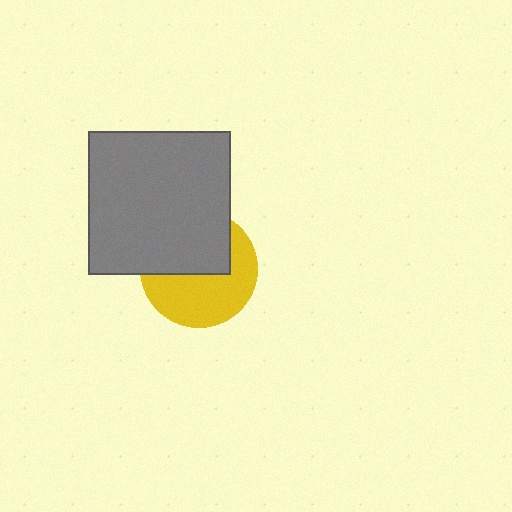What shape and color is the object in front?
The object in front is a gray square.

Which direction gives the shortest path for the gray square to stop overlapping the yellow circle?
Moving up gives the shortest separation.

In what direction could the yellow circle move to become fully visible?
The yellow circle could move down. That would shift it out from behind the gray square entirely.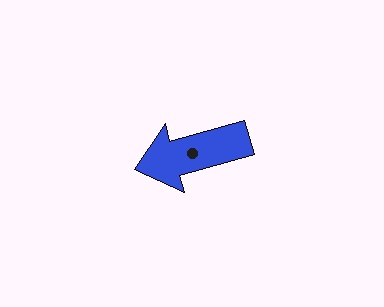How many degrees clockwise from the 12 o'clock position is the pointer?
Approximately 254 degrees.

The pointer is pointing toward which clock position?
Roughly 8 o'clock.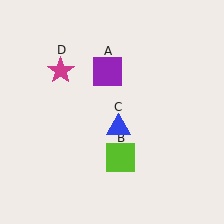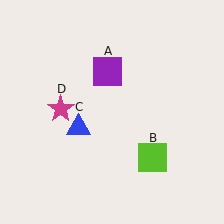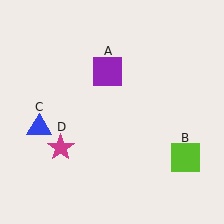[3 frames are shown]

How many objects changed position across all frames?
3 objects changed position: lime square (object B), blue triangle (object C), magenta star (object D).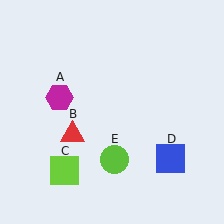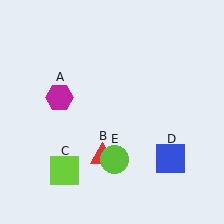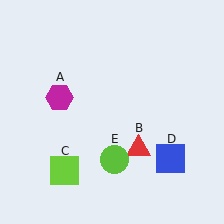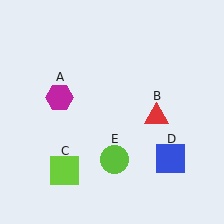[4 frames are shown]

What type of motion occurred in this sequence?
The red triangle (object B) rotated counterclockwise around the center of the scene.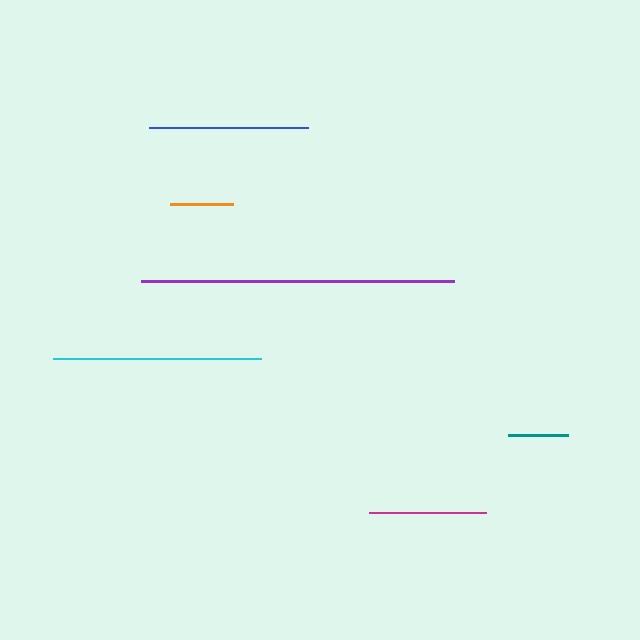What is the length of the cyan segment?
The cyan segment is approximately 209 pixels long.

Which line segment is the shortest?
The teal line is the shortest at approximately 61 pixels.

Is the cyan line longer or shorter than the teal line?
The cyan line is longer than the teal line.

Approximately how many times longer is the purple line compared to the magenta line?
The purple line is approximately 2.7 times the length of the magenta line.